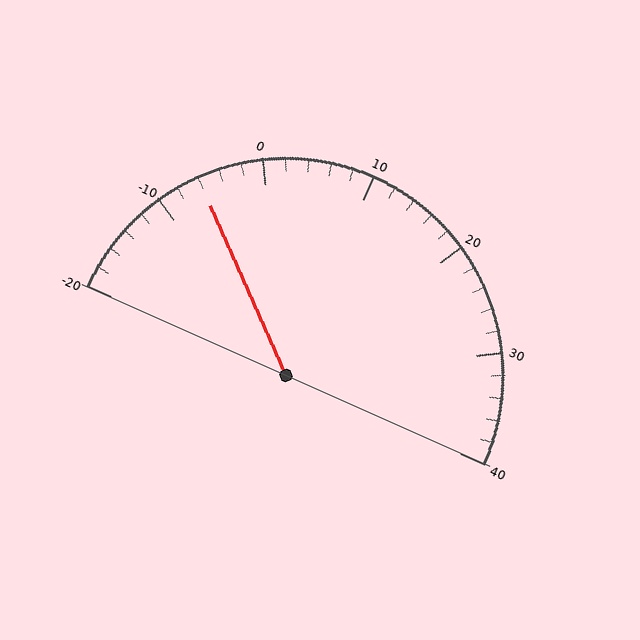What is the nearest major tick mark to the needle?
The nearest major tick mark is -10.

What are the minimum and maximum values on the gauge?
The gauge ranges from -20 to 40.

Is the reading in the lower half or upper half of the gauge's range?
The reading is in the lower half of the range (-20 to 40).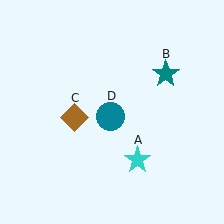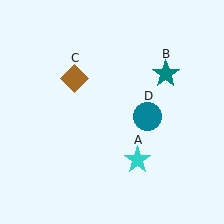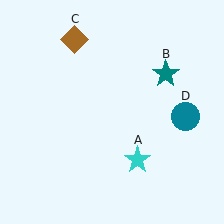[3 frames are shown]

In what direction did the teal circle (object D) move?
The teal circle (object D) moved right.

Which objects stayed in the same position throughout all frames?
Cyan star (object A) and teal star (object B) remained stationary.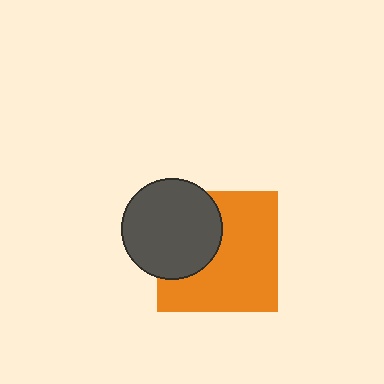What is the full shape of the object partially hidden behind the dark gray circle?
The partially hidden object is an orange square.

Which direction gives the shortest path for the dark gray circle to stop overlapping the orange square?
Moving left gives the shortest separation.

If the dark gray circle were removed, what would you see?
You would see the complete orange square.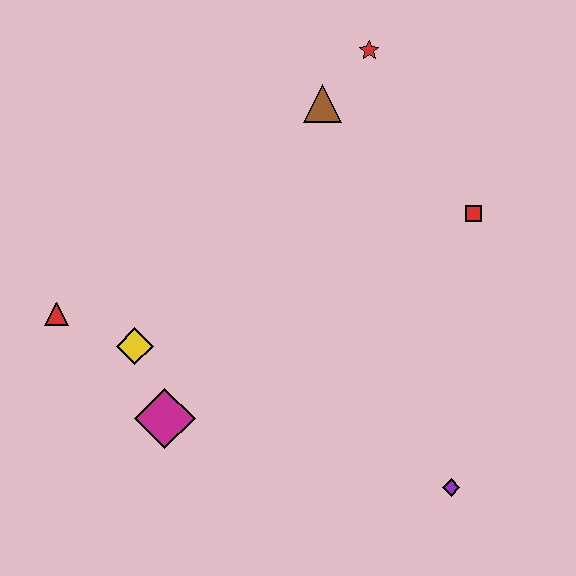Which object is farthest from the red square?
The red triangle is farthest from the red square.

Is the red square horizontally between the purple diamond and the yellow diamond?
No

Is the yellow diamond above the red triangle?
No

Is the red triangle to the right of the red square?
No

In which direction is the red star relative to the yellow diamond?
The red star is above the yellow diamond.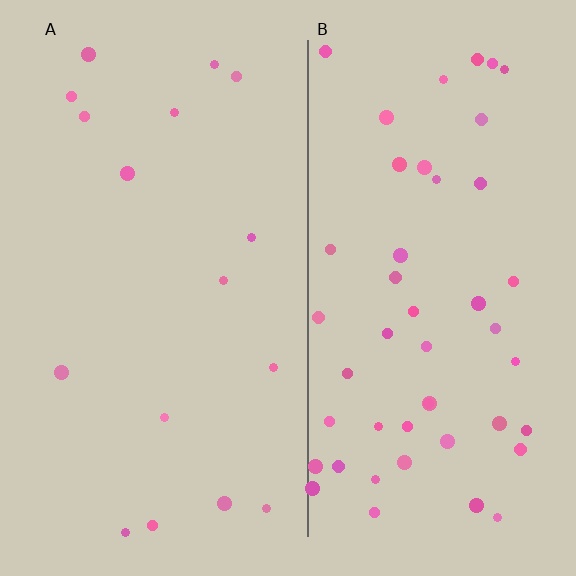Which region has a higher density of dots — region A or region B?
B (the right).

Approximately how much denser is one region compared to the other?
Approximately 2.9× — region B over region A.